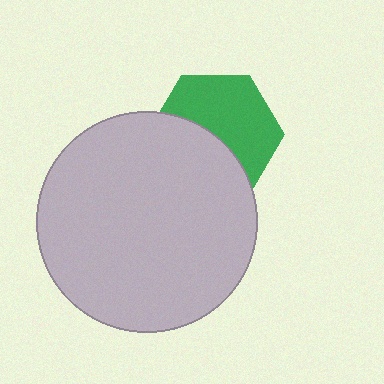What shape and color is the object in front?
The object in front is a light gray circle.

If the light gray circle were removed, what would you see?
You would see the complete green hexagon.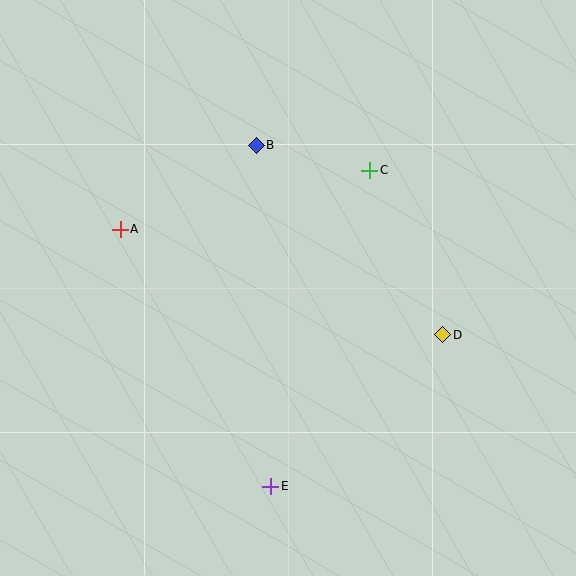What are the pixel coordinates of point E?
Point E is at (271, 486).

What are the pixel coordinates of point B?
Point B is at (256, 145).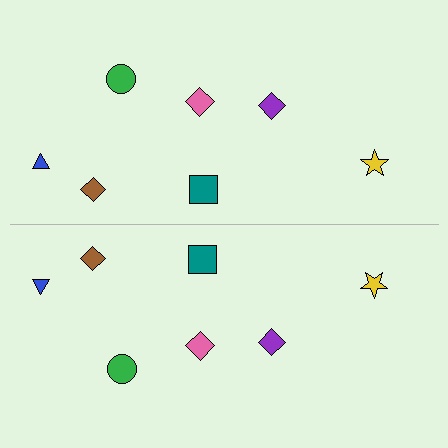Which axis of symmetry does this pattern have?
The pattern has a horizontal axis of symmetry running through the center of the image.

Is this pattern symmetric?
Yes, this pattern has bilateral (reflection) symmetry.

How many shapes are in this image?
There are 14 shapes in this image.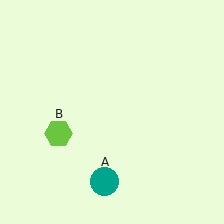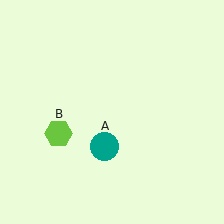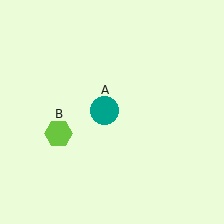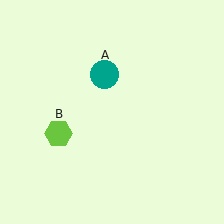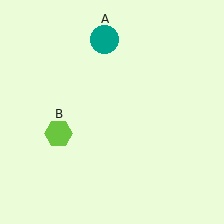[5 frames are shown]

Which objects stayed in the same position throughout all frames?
Lime hexagon (object B) remained stationary.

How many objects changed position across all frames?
1 object changed position: teal circle (object A).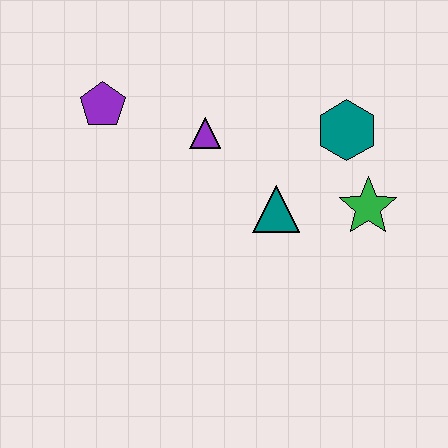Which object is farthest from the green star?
The purple pentagon is farthest from the green star.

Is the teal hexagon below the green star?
No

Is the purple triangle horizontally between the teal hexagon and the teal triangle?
No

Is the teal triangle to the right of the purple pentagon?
Yes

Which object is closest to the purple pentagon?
The purple triangle is closest to the purple pentagon.